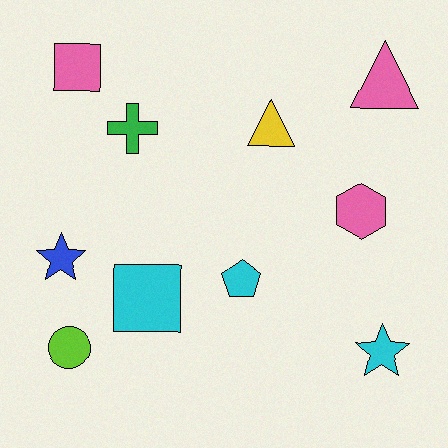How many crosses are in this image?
There is 1 cross.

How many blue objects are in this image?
There is 1 blue object.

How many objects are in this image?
There are 10 objects.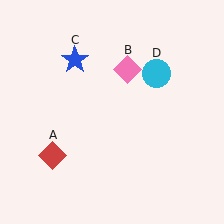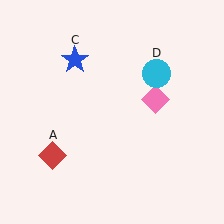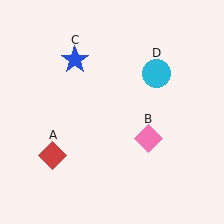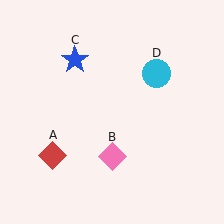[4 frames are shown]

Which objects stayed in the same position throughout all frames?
Red diamond (object A) and blue star (object C) and cyan circle (object D) remained stationary.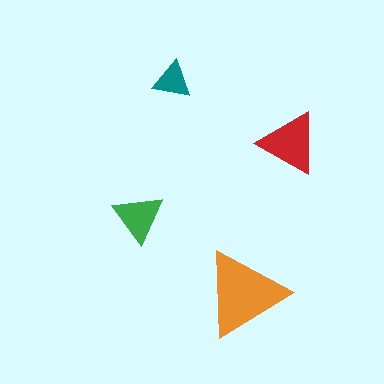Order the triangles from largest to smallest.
the orange one, the red one, the green one, the teal one.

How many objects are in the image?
There are 4 objects in the image.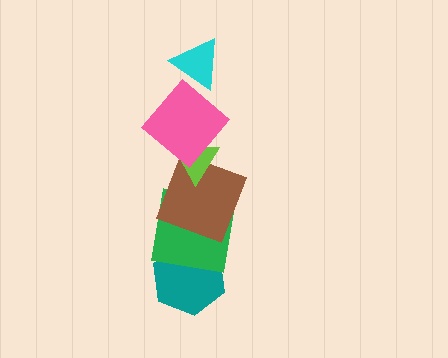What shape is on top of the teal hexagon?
The green square is on top of the teal hexagon.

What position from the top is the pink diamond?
The pink diamond is 2nd from the top.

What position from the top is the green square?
The green square is 5th from the top.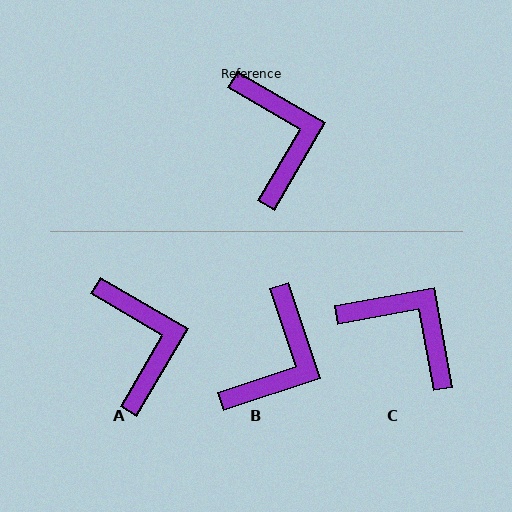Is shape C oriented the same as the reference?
No, it is off by about 41 degrees.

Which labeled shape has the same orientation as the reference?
A.